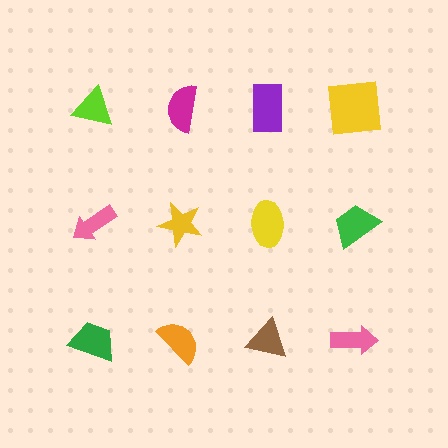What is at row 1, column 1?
A lime triangle.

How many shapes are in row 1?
4 shapes.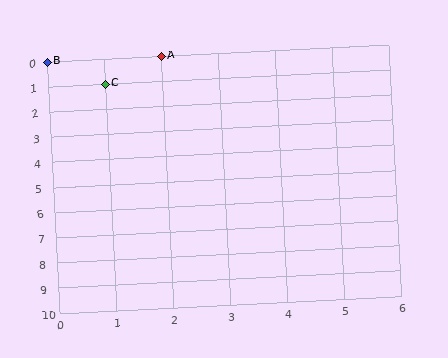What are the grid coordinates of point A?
Point A is at grid coordinates (2, 0).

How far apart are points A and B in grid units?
Points A and B are 2 columns apart.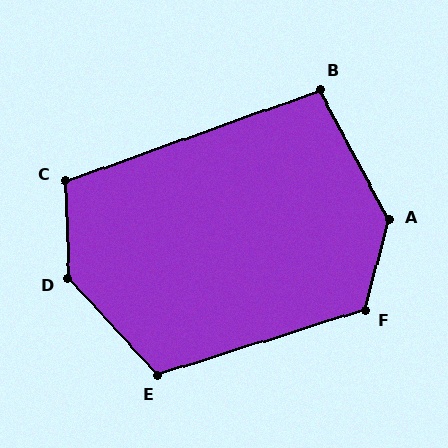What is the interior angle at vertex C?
Approximately 108 degrees (obtuse).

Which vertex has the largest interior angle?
D, at approximately 139 degrees.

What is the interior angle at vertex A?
Approximately 137 degrees (obtuse).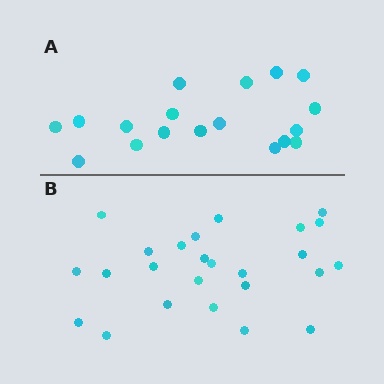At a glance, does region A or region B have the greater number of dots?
Region B (the bottom region) has more dots.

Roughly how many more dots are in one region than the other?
Region B has roughly 8 or so more dots than region A.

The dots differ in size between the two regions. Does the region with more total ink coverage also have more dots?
No. Region A has more total ink coverage because its dots are larger, but region B actually contains more individual dots. Total area can be misleading — the number of items is what matters here.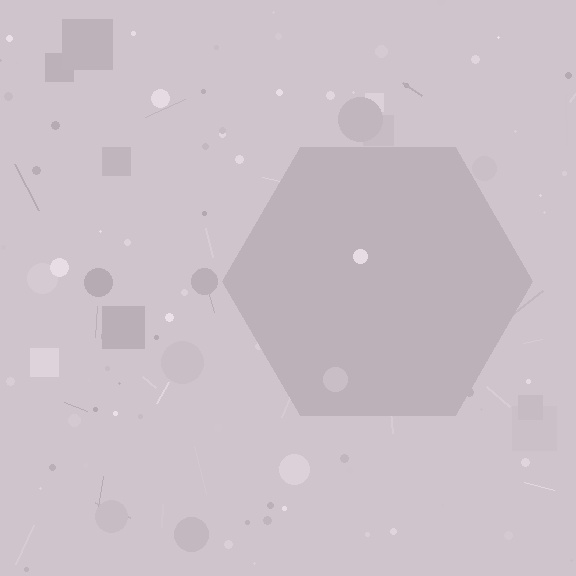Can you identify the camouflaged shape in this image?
The camouflaged shape is a hexagon.